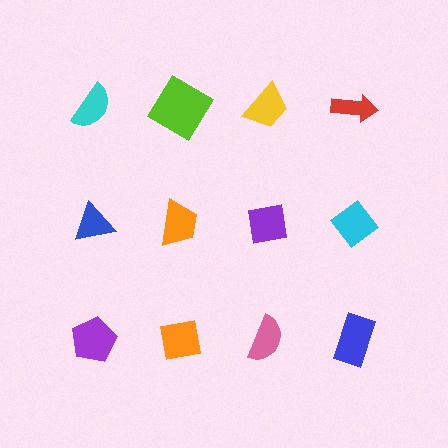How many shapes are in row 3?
4 shapes.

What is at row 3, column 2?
An orange square.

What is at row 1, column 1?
A cyan semicircle.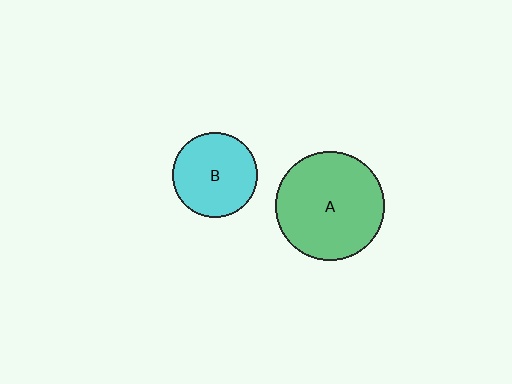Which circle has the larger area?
Circle A (green).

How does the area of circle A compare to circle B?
Approximately 1.6 times.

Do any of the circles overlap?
No, none of the circles overlap.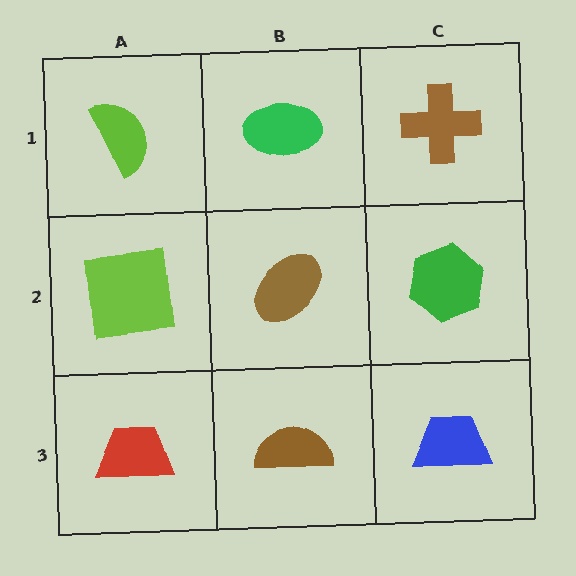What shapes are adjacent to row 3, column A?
A lime square (row 2, column A), a brown semicircle (row 3, column B).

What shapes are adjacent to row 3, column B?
A brown ellipse (row 2, column B), a red trapezoid (row 3, column A), a blue trapezoid (row 3, column C).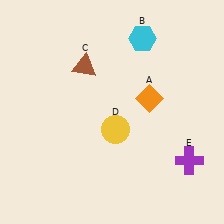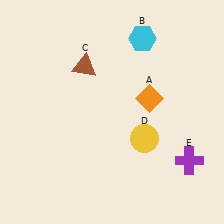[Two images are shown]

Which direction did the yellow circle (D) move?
The yellow circle (D) moved right.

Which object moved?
The yellow circle (D) moved right.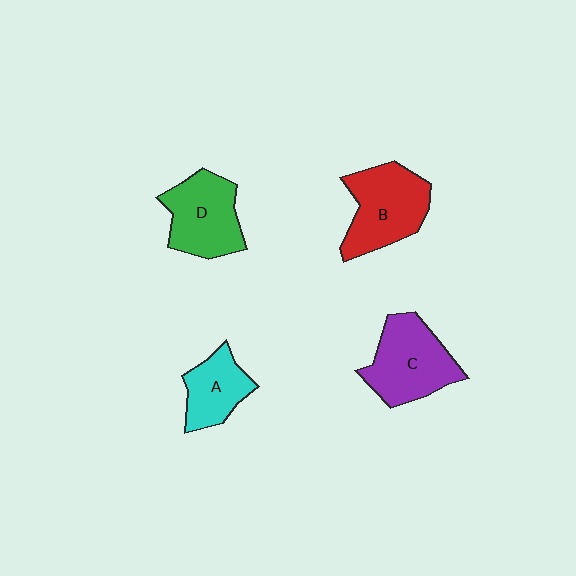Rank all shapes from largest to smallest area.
From largest to smallest: B (red), C (purple), D (green), A (cyan).